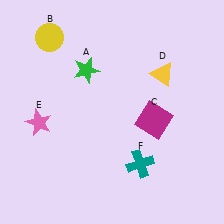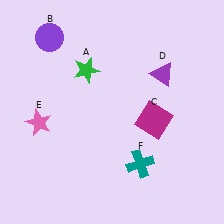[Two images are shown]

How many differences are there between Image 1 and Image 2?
There are 2 differences between the two images.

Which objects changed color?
B changed from yellow to purple. D changed from yellow to purple.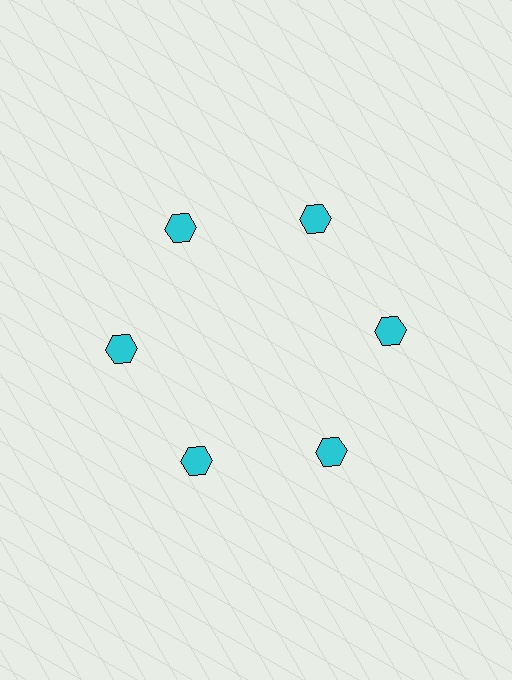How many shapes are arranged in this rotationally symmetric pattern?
There are 6 shapes, arranged in 6 groups of 1.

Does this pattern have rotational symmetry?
Yes, this pattern has 6-fold rotational symmetry. It looks the same after rotating 60 degrees around the center.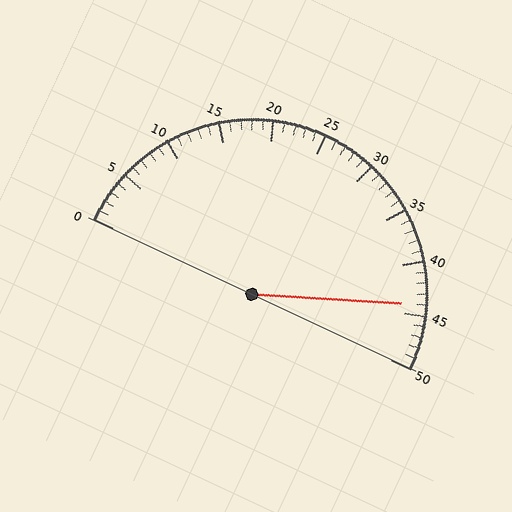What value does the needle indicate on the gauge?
The needle indicates approximately 44.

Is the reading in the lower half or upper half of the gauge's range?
The reading is in the upper half of the range (0 to 50).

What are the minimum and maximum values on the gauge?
The gauge ranges from 0 to 50.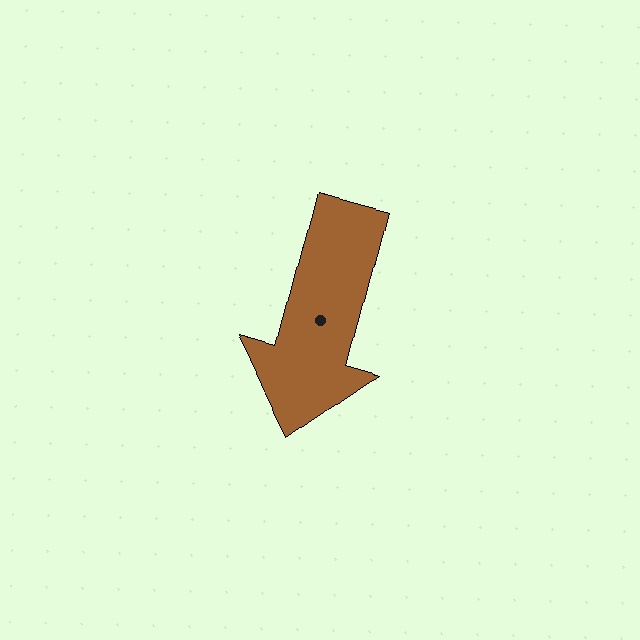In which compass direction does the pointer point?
South.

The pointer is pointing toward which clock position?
Roughly 6 o'clock.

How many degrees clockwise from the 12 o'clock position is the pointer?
Approximately 195 degrees.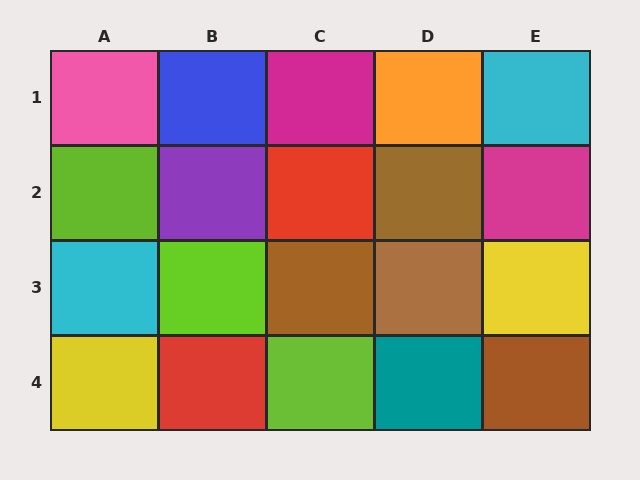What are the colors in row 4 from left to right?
Yellow, red, lime, teal, brown.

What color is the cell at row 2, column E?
Magenta.